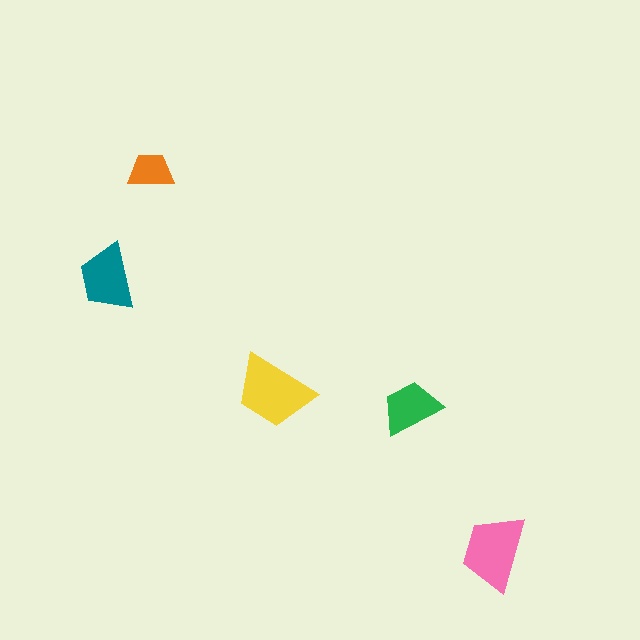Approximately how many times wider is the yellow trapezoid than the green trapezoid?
About 1.5 times wider.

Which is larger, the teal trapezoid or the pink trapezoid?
The pink one.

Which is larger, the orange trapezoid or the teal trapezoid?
The teal one.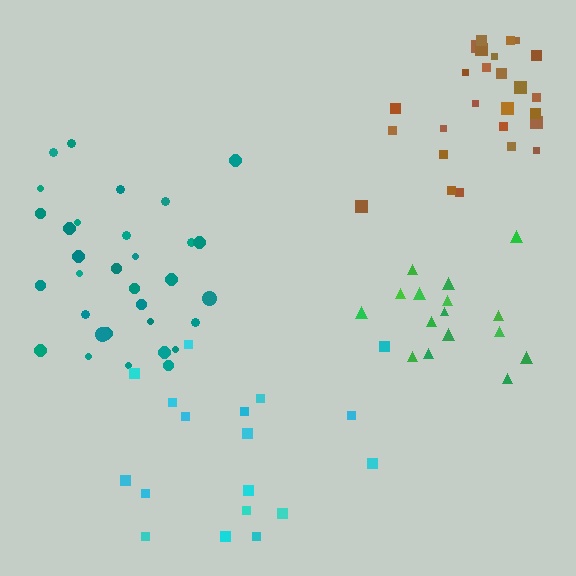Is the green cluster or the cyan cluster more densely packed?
Green.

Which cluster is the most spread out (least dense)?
Cyan.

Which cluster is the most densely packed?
Green.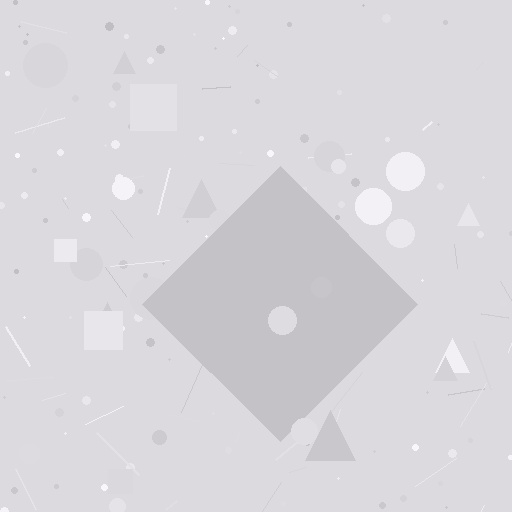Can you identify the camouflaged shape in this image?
The camouflaged shape is a diamond.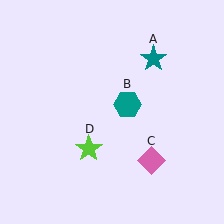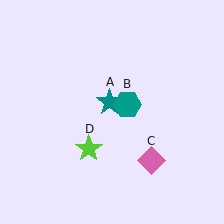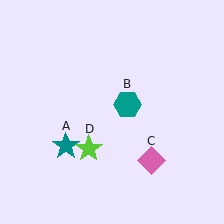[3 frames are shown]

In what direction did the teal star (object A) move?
The teal star (object A) moved down and to the left.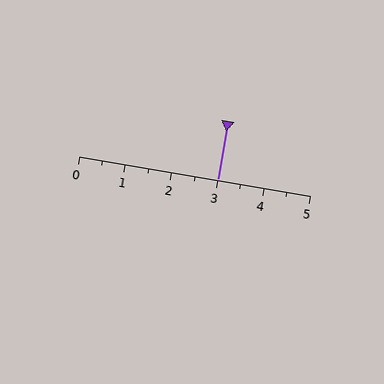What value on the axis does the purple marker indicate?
The marker indicates approximately 3.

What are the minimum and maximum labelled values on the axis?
The axis runs from 0 to 5.